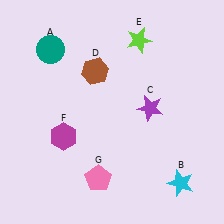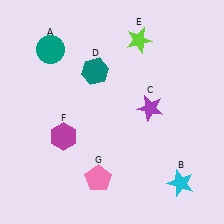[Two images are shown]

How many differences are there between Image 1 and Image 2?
There is 1 difference between the two images.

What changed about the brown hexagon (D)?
In Image 1, D is brown. In Image 2, it changed to teal.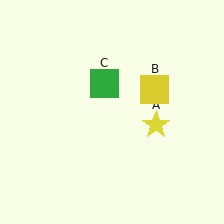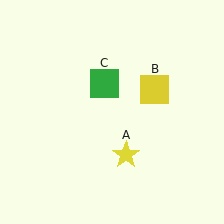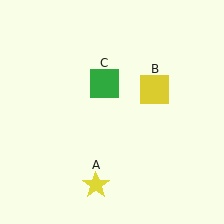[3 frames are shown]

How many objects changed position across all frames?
1 object changed position: yellow star (object A).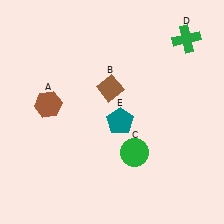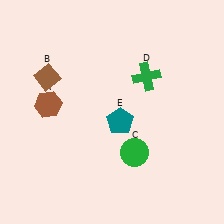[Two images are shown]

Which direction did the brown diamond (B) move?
The brown diamond (B) moved left.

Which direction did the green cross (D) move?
The green cross (D) moved left.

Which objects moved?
The objects that moved are: the brown diamond (B), the green cross (D).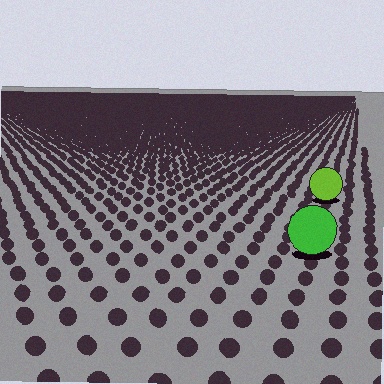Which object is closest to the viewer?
The green circle is closest. The texture marks near it are larger and more spread out.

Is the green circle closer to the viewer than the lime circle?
Yes. The green circle is closer — you can tell from the texture gradient: the ground texture is coarser near it.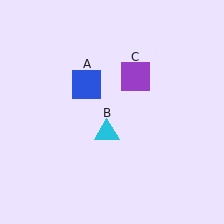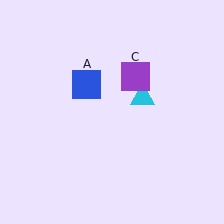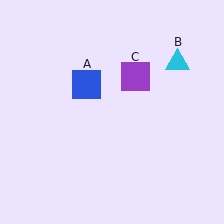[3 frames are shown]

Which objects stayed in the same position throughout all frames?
Blue square (object A) and purple square (object C) remained stationary.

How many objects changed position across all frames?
1 object changed position: cyan triangle (object B).